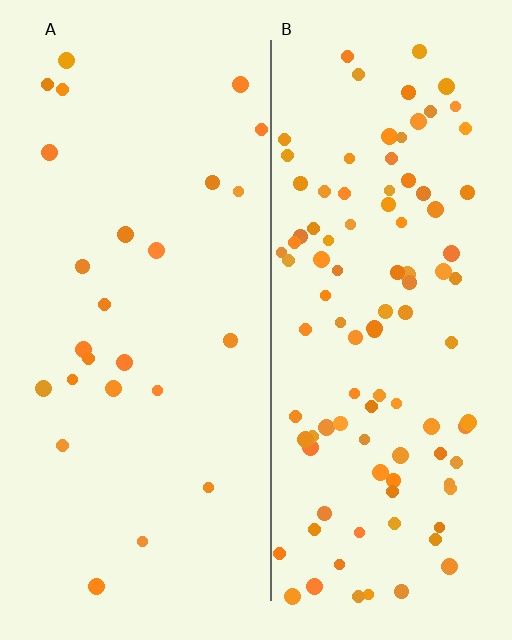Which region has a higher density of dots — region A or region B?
B (the right).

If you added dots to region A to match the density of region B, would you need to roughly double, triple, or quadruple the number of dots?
Approximately quadruple.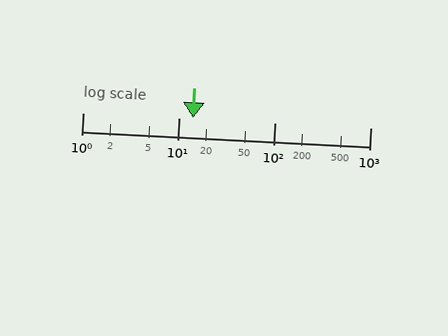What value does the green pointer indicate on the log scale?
The pointer indicates approximately 14.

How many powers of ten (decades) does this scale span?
The scale spans 3 decades, from 1 to 1000.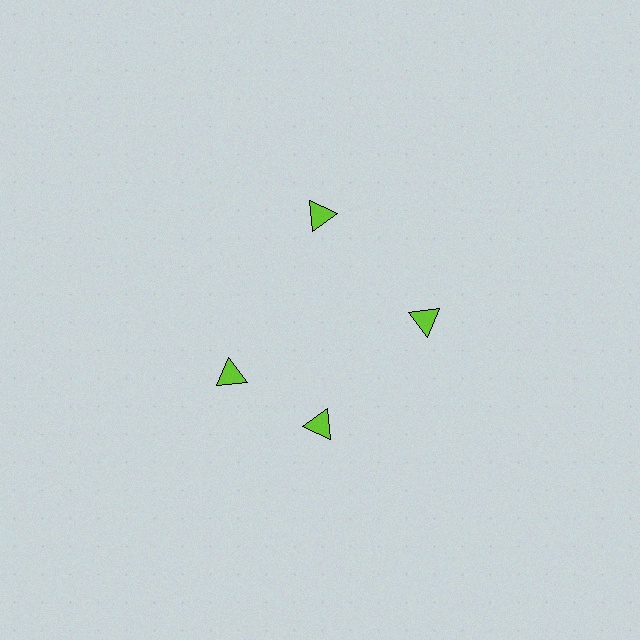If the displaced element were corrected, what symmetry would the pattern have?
It would have 4-fold rotational symmetry — the pattern would map onto itself every 90 degrees.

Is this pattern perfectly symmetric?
No. The 4 lime triangles are arranged in a ring, but one element near the 9 o'clock position is rotated out of alignment along the ring, breaking the 4-fold rotational symmetry.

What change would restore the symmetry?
The symmetry would be restored by rotating it back into even spacing with its neighbors so that all 4 triangles sit at equal angles and equal distance from the center.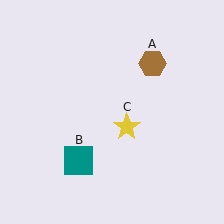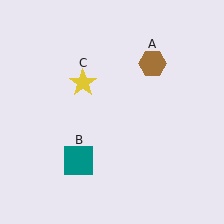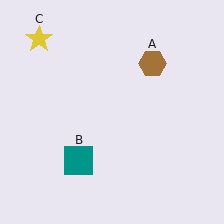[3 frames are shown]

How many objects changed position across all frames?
1 object changed position: yellow star (object C).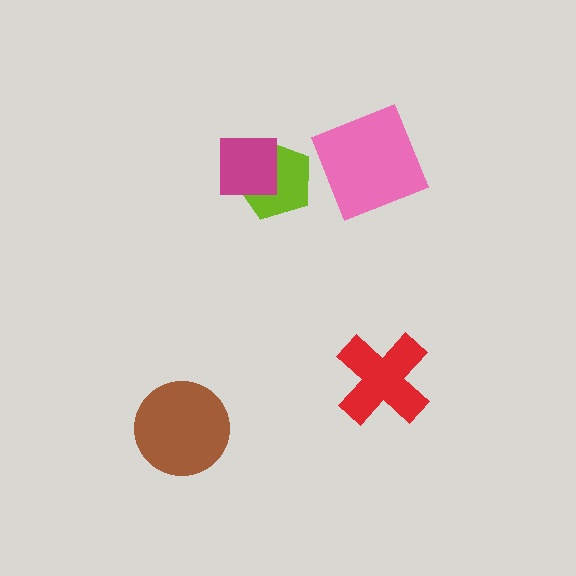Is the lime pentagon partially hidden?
Yes, it is partially covered by another shape.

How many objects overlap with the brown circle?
0 objects overlap with the brown circle.